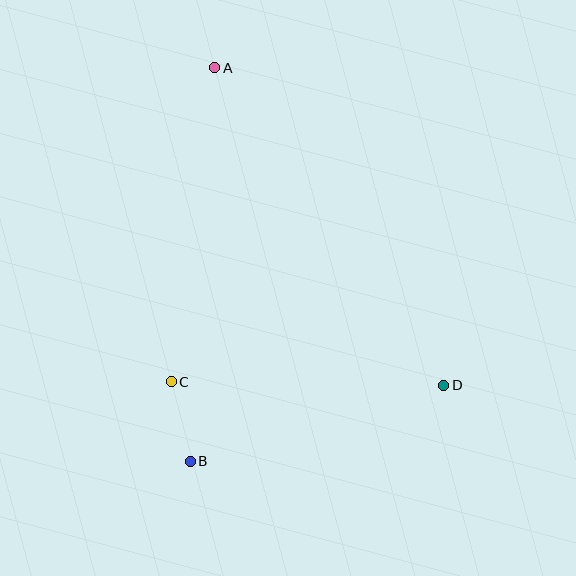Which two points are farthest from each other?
Points A and B are farthest from each other.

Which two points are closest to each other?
Points B and C are closest to each other.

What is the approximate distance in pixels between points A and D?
The distance between A and D is approximately 391 pixels.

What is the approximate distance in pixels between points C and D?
The distance between C and D is approximately 273 pixels.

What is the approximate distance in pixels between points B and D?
The distance between B and D is approximately 265 pixels.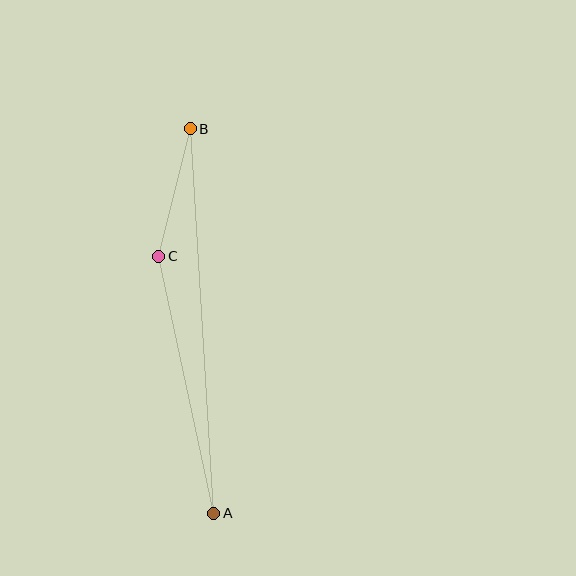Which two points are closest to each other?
Points B and C are closest to each other.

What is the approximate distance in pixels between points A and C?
The distance between A and C is approximately 262 pixels.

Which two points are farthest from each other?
Points A and B are farthest from each other.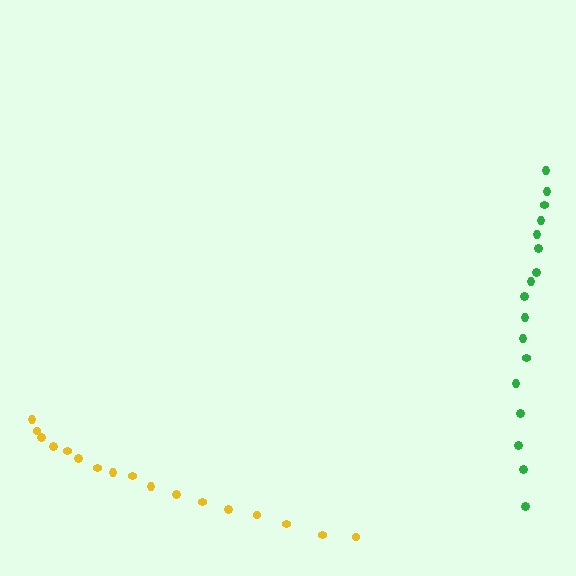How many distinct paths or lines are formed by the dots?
There are 2 distinct paths.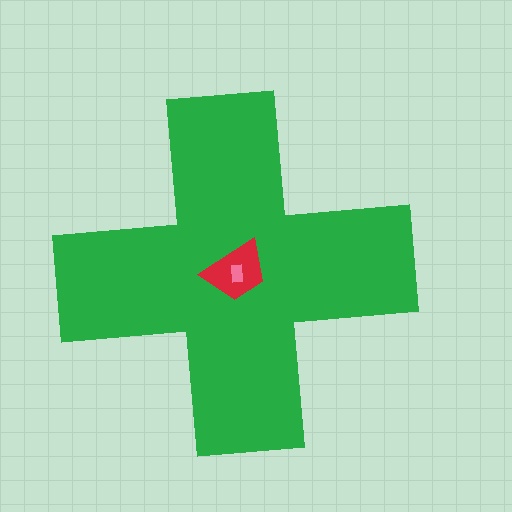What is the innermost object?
The pink rectangle.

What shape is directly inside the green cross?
The red trapezoid.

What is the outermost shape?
The green cross.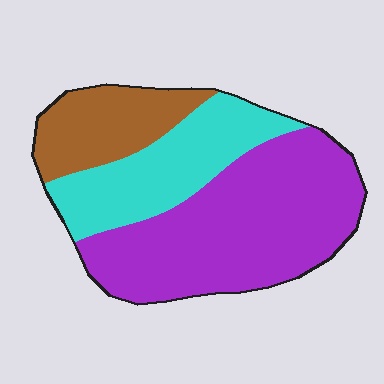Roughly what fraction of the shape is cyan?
Cyan takes up between a sixth and a third of the shape.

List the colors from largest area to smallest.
From largest to smallest: purple, cyan, brown.